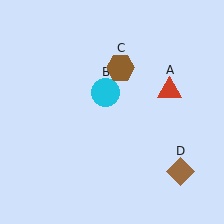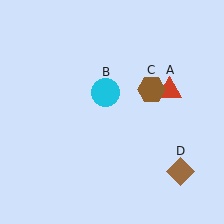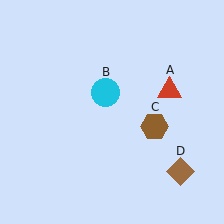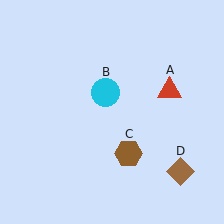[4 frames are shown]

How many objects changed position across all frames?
1 object changed position: brown hexagon (object C).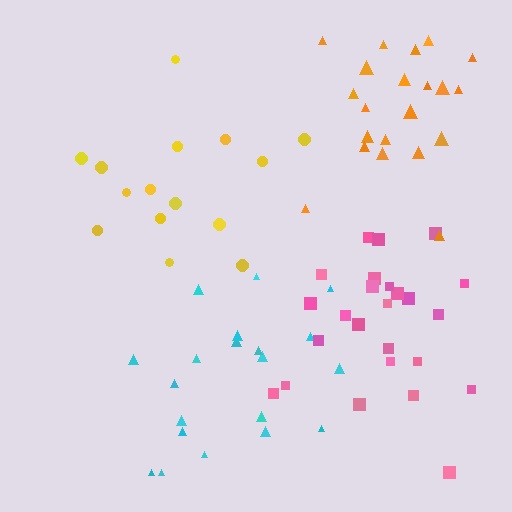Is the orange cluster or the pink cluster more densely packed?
Pink.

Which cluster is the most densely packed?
Pink.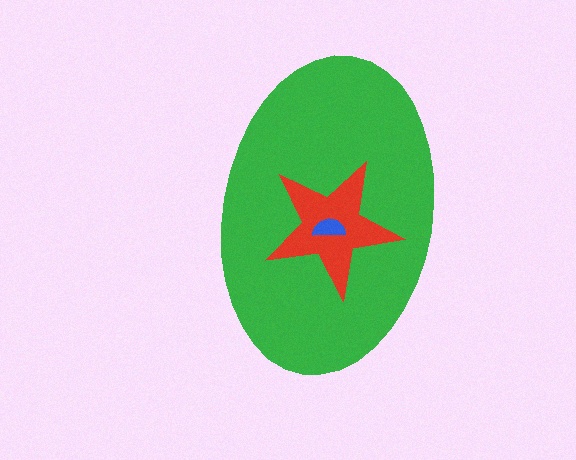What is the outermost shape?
The green ellipse.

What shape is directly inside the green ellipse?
The red star.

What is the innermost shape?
The blue semicircle.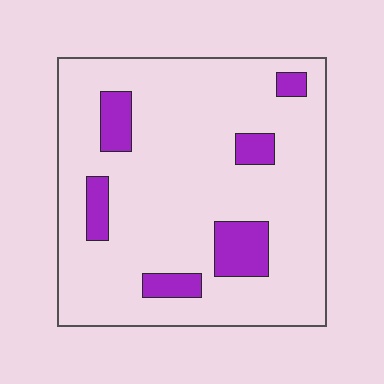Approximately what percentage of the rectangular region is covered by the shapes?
Approximately 15%.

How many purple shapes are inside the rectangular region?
6.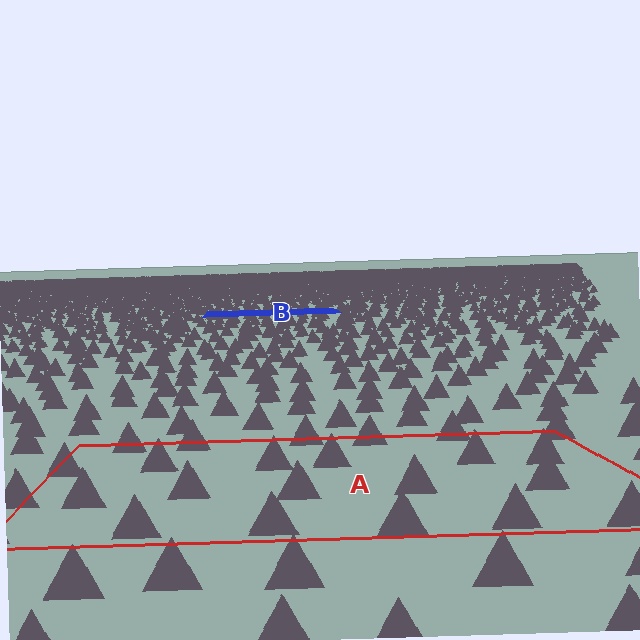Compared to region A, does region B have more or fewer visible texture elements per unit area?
Region B has more texture elements per unit area — they are packed more densely because it is farther away.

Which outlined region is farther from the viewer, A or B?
Region B is farther from the viewer — the texture elements inside it appear smaller and more densely packed.